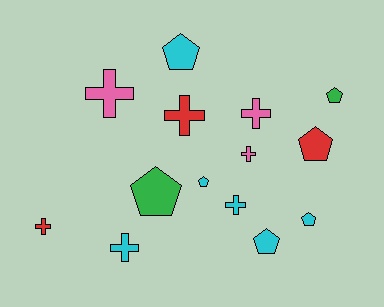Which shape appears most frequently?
Cross, with 7 objects.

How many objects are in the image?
There are 14 objects.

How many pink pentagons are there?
There are no pink pentagons.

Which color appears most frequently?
Cyan, with 6 objects.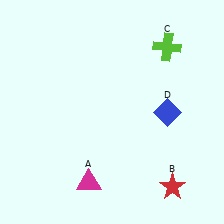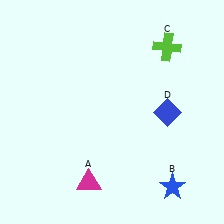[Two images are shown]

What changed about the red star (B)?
In Image 1, B is red. In Image 2, it changed to blue.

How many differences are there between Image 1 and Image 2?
There is 1 difference between the two images.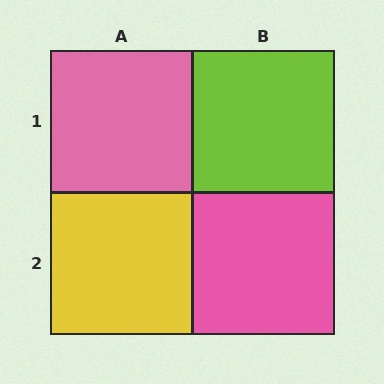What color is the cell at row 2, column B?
Pink.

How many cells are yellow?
1 cell is yellow.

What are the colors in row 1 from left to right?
Pink, lime.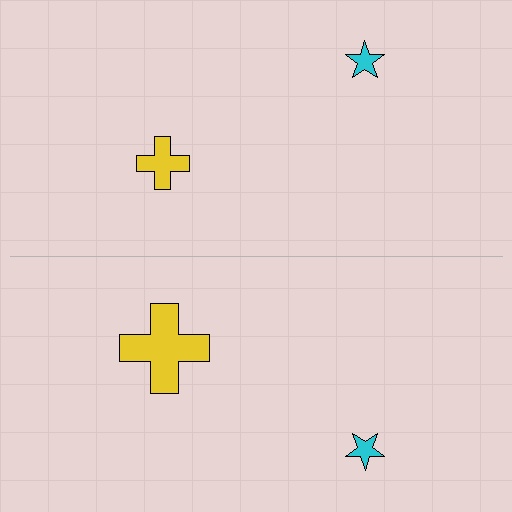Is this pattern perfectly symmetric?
No, the pattern is not perfectly symmetric. The yellow cross on the bottom side has a different size than its mirror counterpart.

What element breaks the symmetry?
The yellow cross on the bottom side has a different size than its mirror counterpart.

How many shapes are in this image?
There are 4 shapes in this image.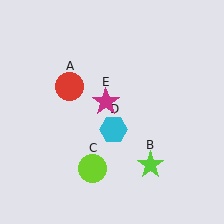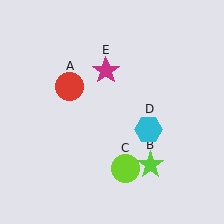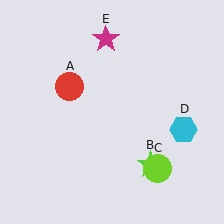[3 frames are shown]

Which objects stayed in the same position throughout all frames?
Red circle (object A) and lime star (object B) remained stationary.